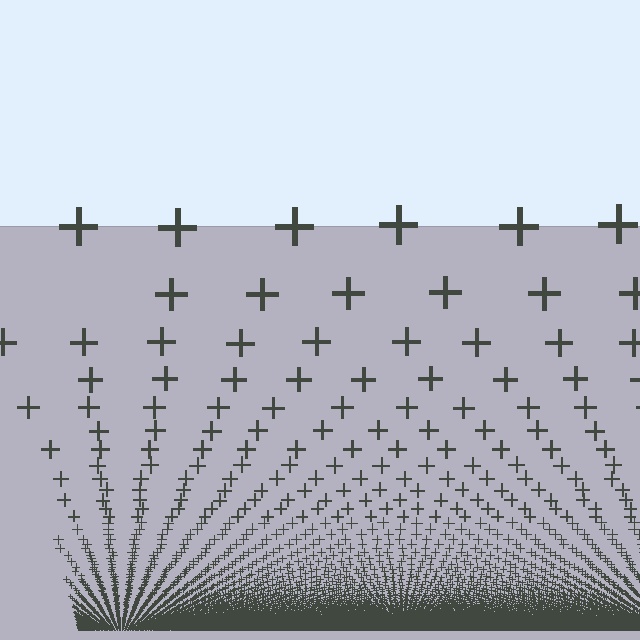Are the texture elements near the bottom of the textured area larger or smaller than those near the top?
Smaller. The gradient is inverted — elements near the bottom are smaller and denser.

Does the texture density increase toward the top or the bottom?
Density increases toward the bottom.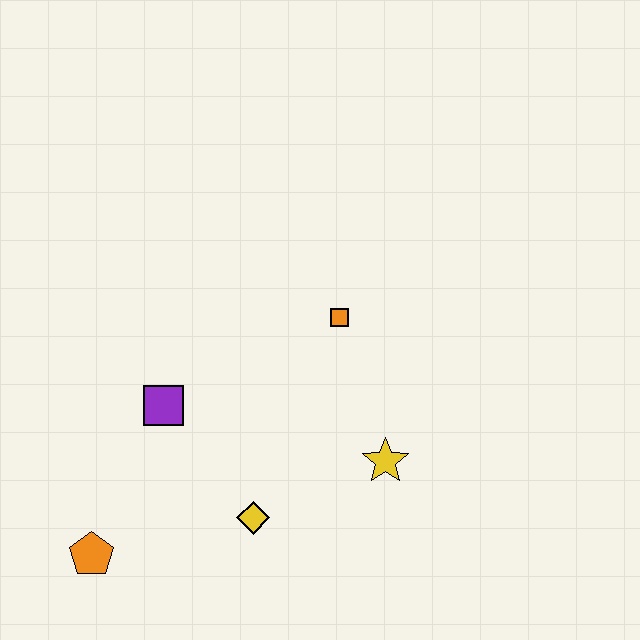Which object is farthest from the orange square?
The orange pentagon is farthest from the orange square.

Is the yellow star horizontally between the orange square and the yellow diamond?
No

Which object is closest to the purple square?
The yellow diamond is closest to the purple square.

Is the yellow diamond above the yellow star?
No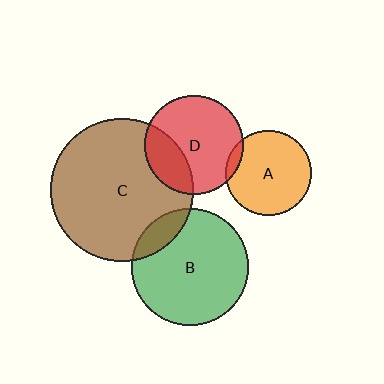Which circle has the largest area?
Circle C (brown).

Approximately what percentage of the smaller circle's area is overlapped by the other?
Approximately 15%.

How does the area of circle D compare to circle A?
Approximately 1.4 times.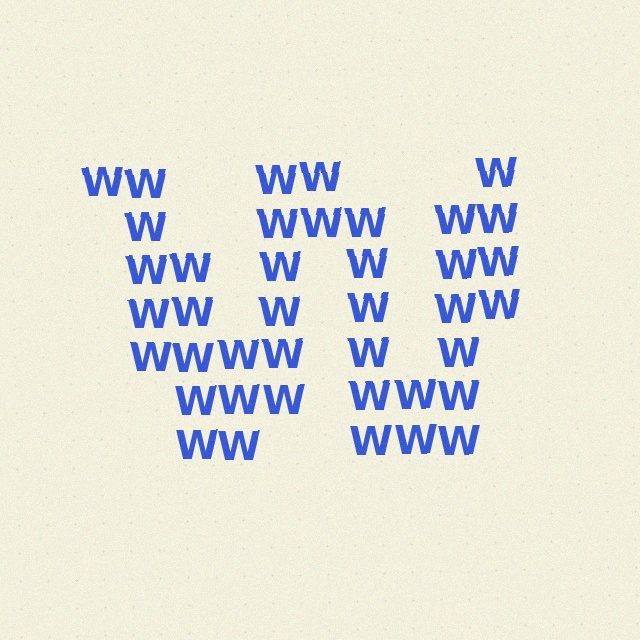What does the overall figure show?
The overall figure shows the letter W.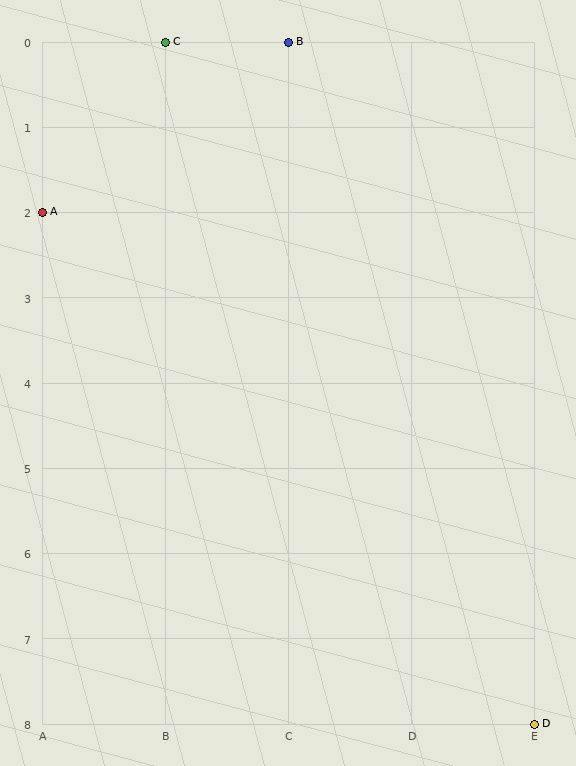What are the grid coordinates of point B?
Point B is at grid coordinates (C, 0).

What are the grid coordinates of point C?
Point C is at grid coordinates (B, 0).